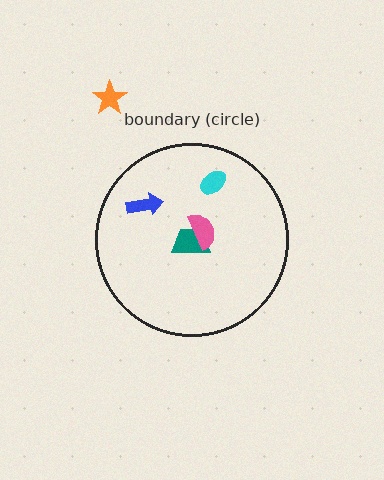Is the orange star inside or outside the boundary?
Outside.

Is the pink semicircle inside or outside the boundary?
Inside.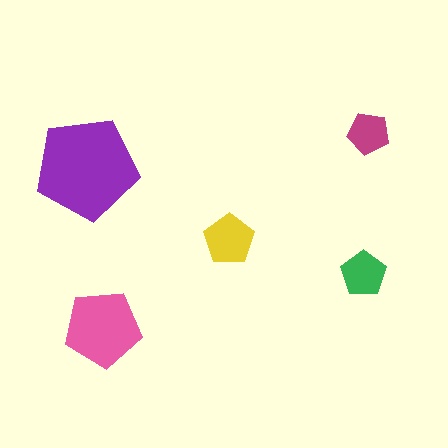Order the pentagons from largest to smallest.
the purple one, the pink one, the yellow one, the green one, the magenta one.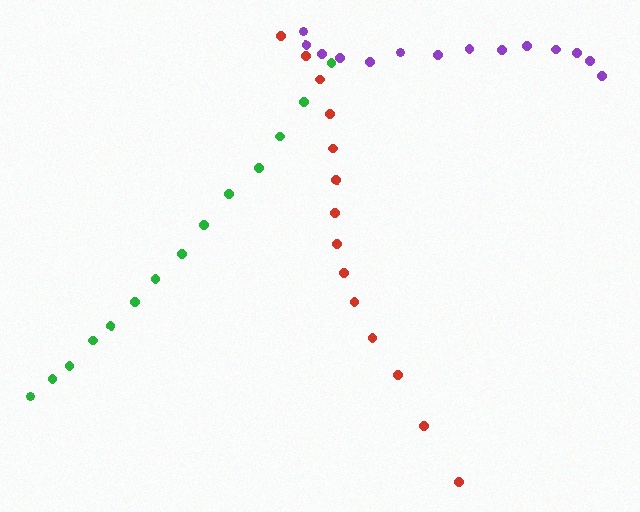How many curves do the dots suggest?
There are 3 distinct paths.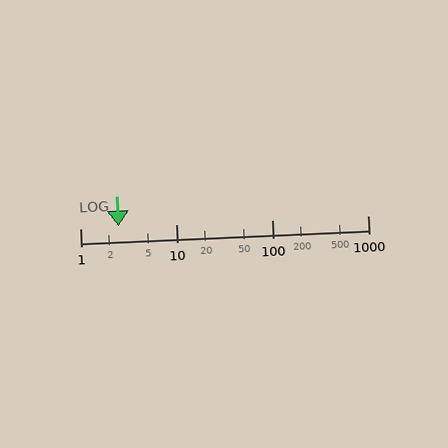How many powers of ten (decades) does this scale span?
The scale spans 3 decades, from 1 to 1000.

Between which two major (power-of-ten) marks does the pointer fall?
The pointer is between 1 and 10.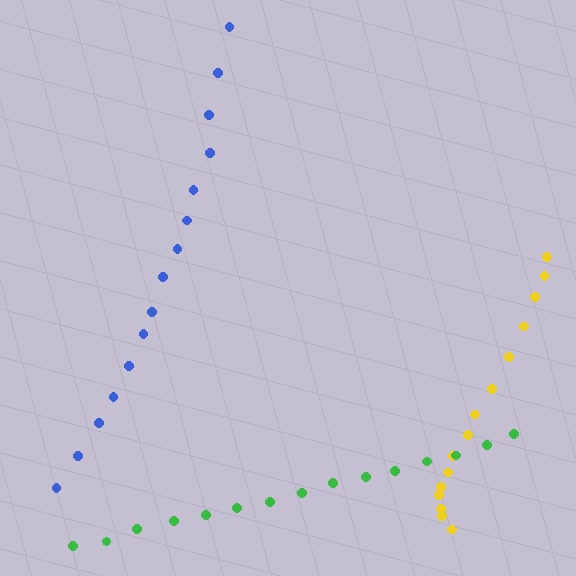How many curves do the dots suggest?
There are 3 distinct paths.